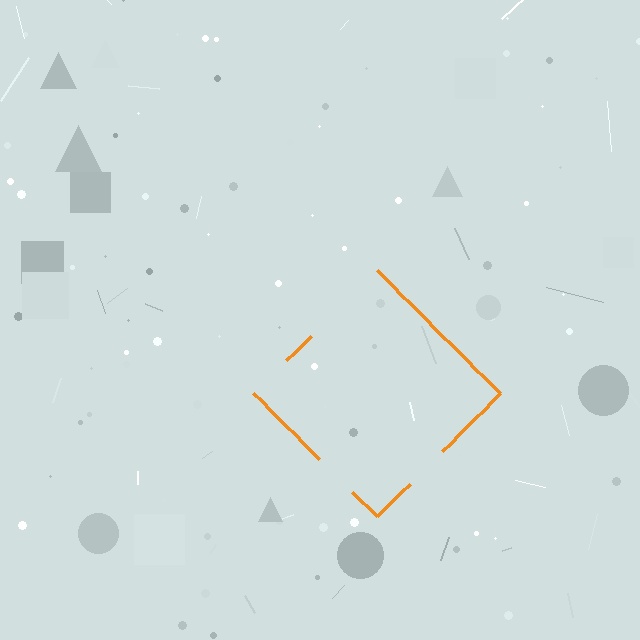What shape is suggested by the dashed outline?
The dashed outline suggests a diamond.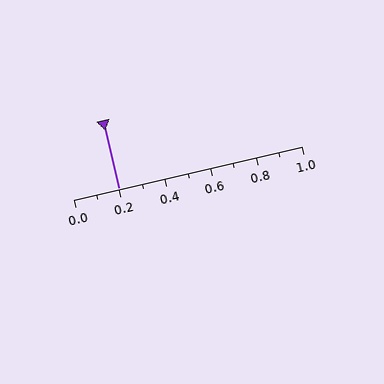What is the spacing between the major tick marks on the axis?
The major ticks are spaced 0.2 apart.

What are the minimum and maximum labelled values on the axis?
The axis runs from 0.0 to 1.0.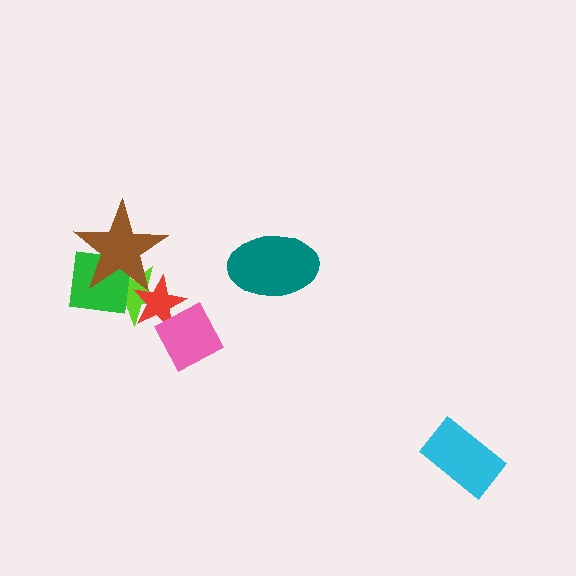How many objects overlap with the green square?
2 objects overlap with the green square.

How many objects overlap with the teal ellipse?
0 objects overlap with the teal ellipse.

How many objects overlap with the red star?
3 objects overlap with the red star.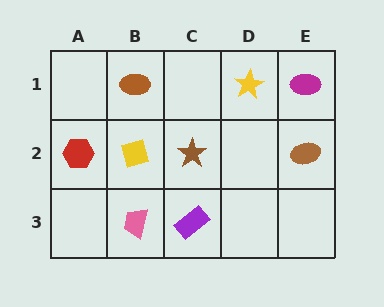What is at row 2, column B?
A yellow diamond.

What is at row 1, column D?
A yellow star.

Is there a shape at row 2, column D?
No, that cell is empty.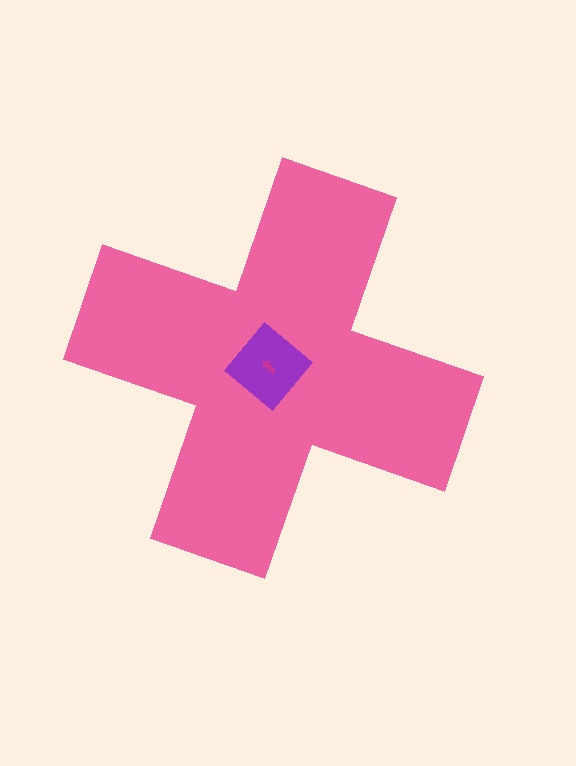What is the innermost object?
The magenta arrow.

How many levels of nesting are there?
3.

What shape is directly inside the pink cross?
The purple diamond.